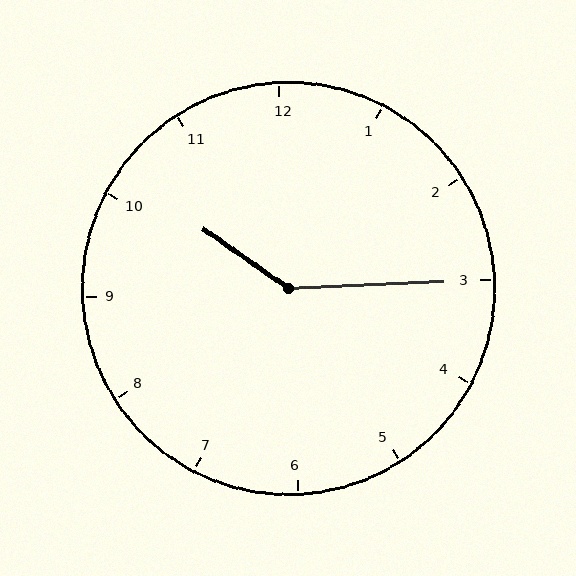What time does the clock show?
10:15.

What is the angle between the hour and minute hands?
Approximately 142 degrees.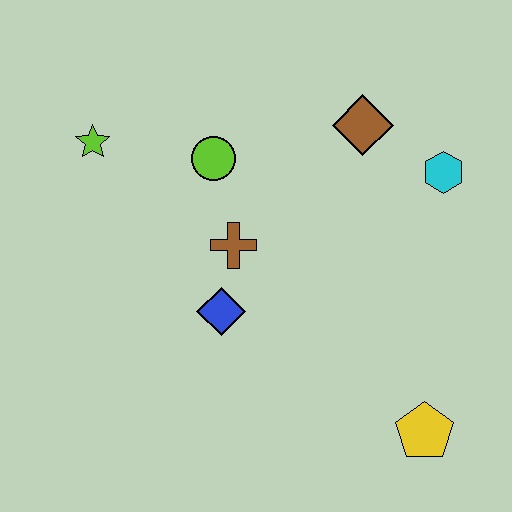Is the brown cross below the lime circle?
Yes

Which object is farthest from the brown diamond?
The yellow pentagon is farthest from the brown diamond.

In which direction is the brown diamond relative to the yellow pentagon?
The brown diamond is above the yellow pentagon.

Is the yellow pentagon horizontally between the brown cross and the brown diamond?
No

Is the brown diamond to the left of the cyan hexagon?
Yes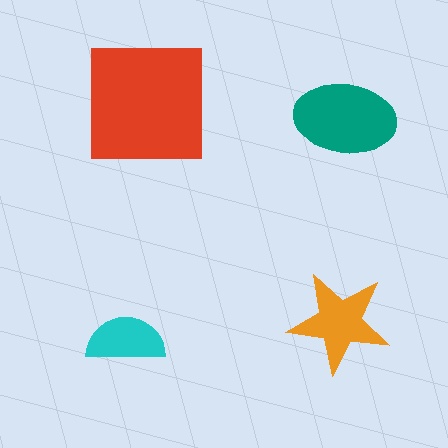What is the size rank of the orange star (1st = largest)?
3rd.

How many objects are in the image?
There are 4 objects in the image.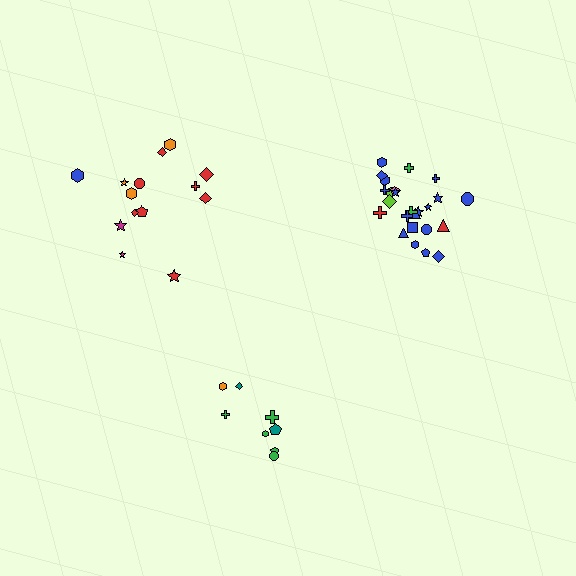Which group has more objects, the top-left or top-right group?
The top-right group.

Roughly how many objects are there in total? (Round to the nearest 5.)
Roughly 50 objects in total.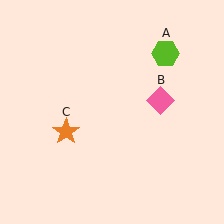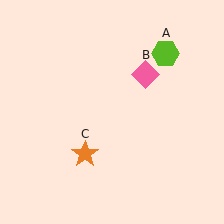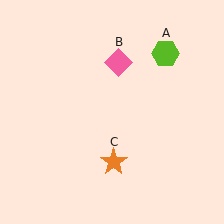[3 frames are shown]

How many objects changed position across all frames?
2 objects changed position: pink diamond (object B), orange star (object C).